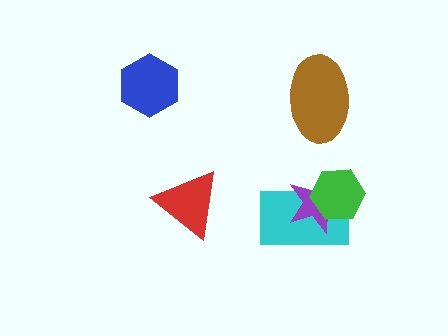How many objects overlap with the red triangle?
0 objects overlap with the red triangle.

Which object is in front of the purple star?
The green hexagon is in front of the purple star.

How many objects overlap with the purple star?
2 objects overlap with the purple star.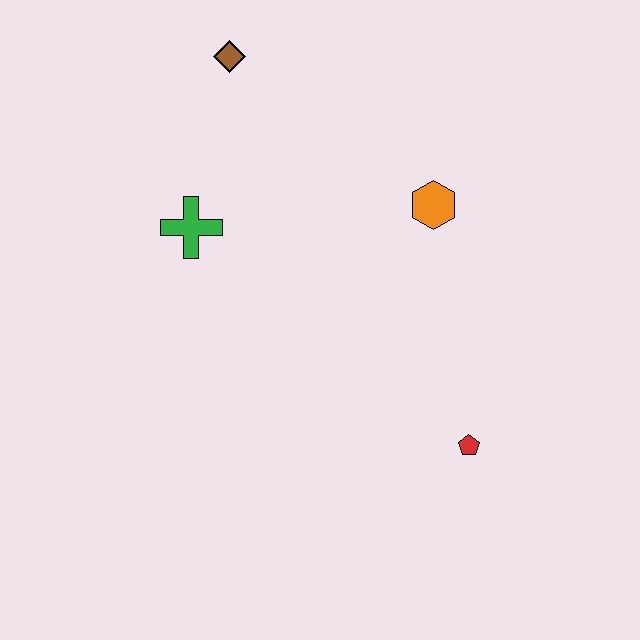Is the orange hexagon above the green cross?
Yes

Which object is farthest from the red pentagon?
The brown diamond is farthest from the red pentagon.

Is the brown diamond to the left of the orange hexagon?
Yes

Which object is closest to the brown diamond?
The green cross is closest to the brown diamond.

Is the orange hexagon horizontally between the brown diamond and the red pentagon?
Yes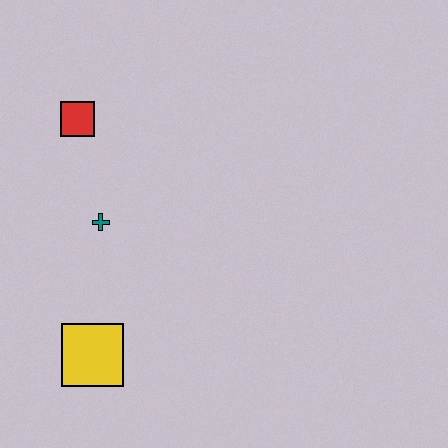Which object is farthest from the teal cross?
The yellow square is farthest from the teal cross.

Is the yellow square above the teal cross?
No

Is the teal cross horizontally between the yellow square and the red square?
No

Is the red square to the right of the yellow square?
No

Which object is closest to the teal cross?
The red square is closest to the teal cross.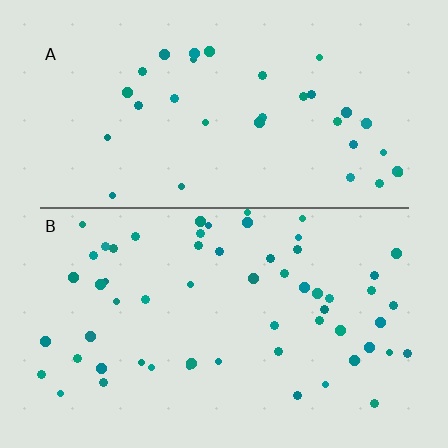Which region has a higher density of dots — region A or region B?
B (the bottom).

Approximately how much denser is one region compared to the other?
Approximately 1.7× — region B over region A.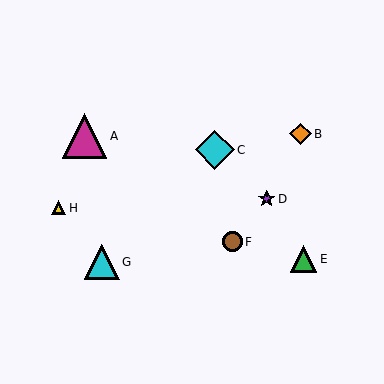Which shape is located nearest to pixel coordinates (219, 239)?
The brown circle (labeled F) at (232, 242) is nearest to that location.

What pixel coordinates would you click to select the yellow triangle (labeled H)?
Click at (58, 208) to select the yellow triangle H.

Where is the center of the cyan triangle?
The center of the cyan triangle is at (102, 262).